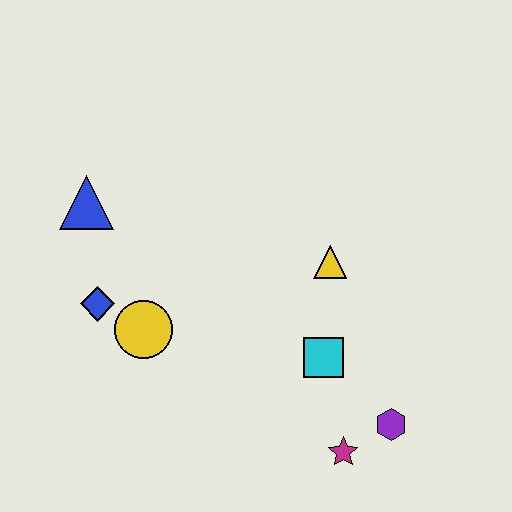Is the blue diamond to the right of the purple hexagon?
No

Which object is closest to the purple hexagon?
The magenta star is closest to the purple hexagon.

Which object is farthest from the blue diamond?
The purple hexagon is farthest from the blue diamond.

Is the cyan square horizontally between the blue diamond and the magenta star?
Yes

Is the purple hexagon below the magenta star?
No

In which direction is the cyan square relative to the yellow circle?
The cyan square is to the right of the yellow circle.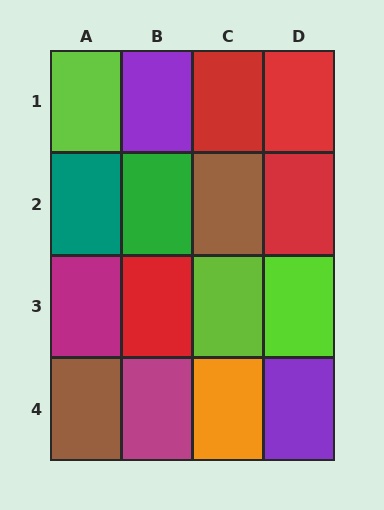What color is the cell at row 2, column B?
Green.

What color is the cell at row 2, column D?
Red.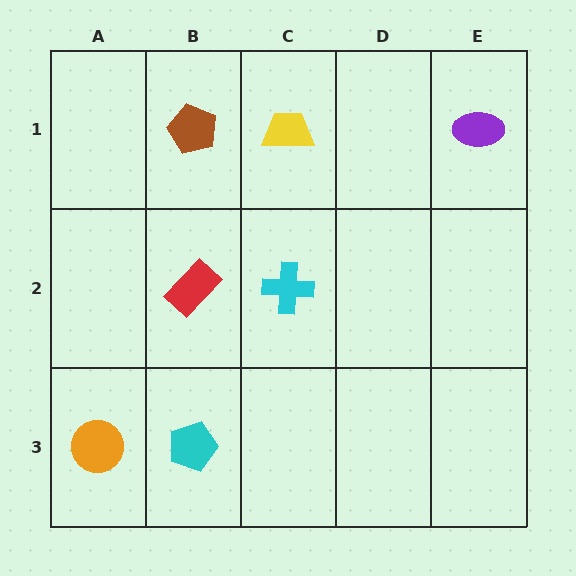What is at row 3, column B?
A cyan pentagon.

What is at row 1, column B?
A brown pentagon.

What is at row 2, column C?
A cyan cross.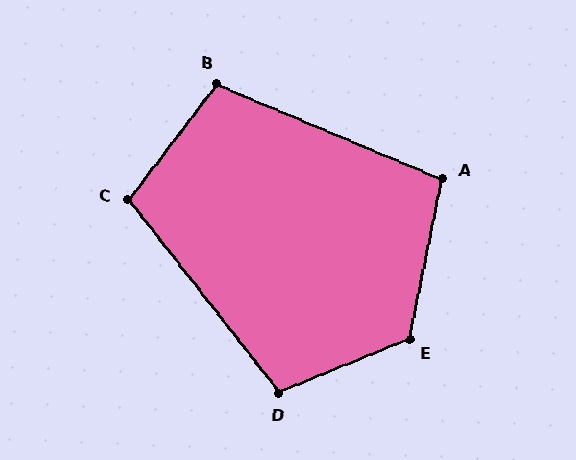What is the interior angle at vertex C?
Approximately 105 degrees (obtuse).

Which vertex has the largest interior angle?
E, at approximately 124 degrees.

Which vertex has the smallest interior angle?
A, at approximately 101 degrees.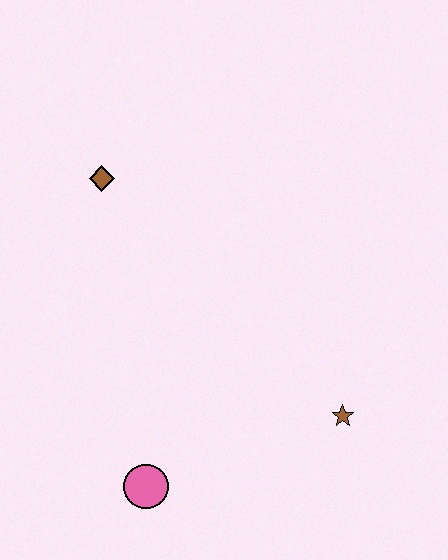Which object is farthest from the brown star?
The brown diamond is farthest from the brown star.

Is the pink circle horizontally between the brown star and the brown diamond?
Yes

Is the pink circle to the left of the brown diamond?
No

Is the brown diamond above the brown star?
Yes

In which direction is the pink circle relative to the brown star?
The pink circle is to the left of the brown star.